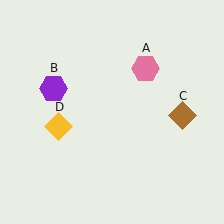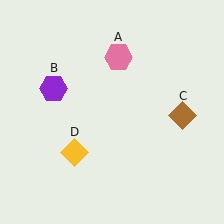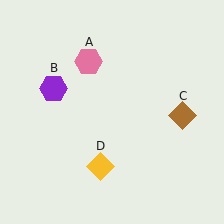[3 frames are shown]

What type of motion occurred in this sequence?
The pink hexagon (object A), yellow diamond (object D) rotated counterclockwise around the center of the scene.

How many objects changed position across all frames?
2 objects changed position: pink hexagon (object A), yellow diamond (object D).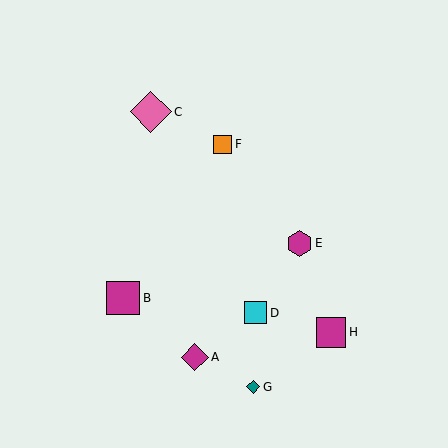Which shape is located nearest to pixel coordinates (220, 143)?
The orange square (labeled F) at (223, 144) is nearest to that location.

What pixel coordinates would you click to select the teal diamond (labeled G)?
Click at (253, 387) to select the teal diamond G.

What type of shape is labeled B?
Shape B is a magenta square.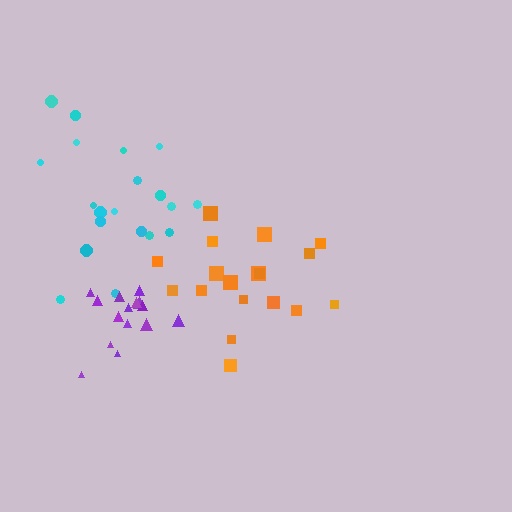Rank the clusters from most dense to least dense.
purple, orange, cyan.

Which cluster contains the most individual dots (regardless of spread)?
Cyan (20).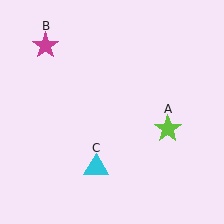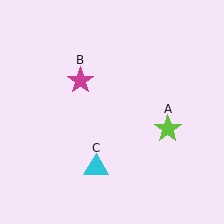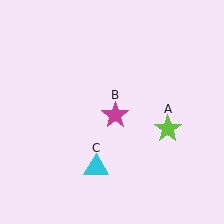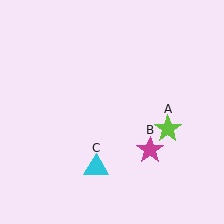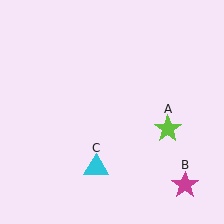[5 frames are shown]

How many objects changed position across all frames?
1 object changed position: magenta star (object B).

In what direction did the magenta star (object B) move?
The magenta star (object B) moved down and to the right.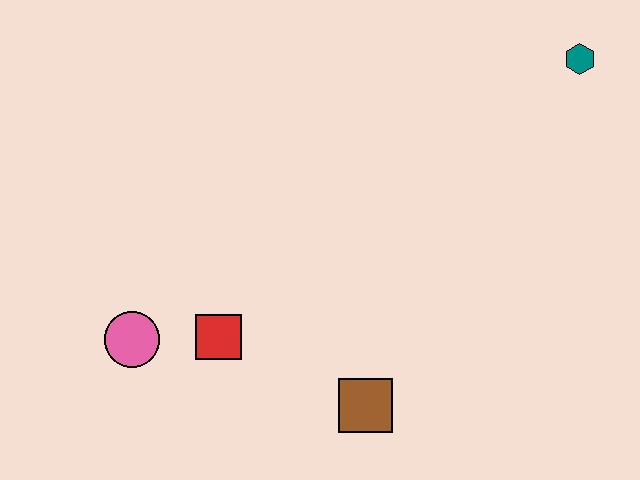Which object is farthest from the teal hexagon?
The pink circle is farthest from the teal hexagon.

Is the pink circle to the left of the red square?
Yes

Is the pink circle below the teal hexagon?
Yes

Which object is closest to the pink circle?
The red square is closest to the pink circle.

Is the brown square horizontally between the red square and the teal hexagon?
Yes